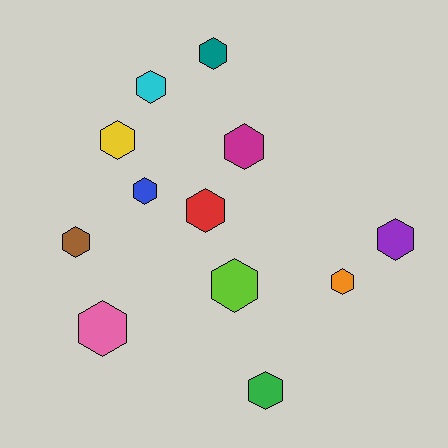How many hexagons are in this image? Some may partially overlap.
There are 12 hexagons.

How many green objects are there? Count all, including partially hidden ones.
There is 1 green object.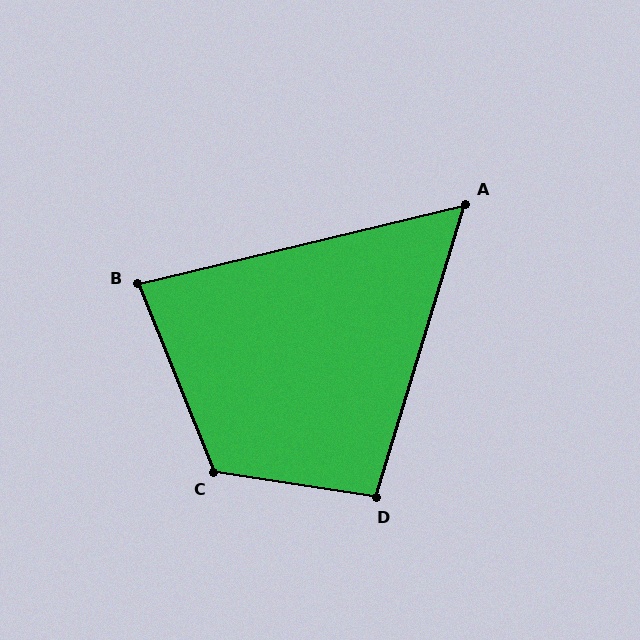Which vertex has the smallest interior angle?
A, at approximately 59 degrees.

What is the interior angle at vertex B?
Approximately 82 degrees (acute).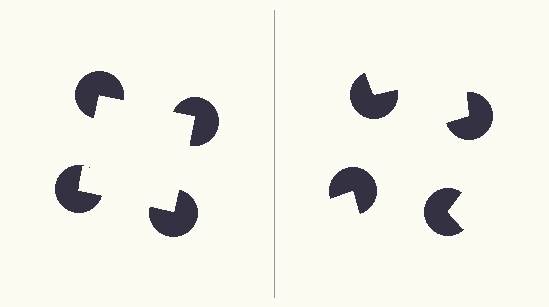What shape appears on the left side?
An illusory square.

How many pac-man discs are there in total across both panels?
8 — 4 on each side.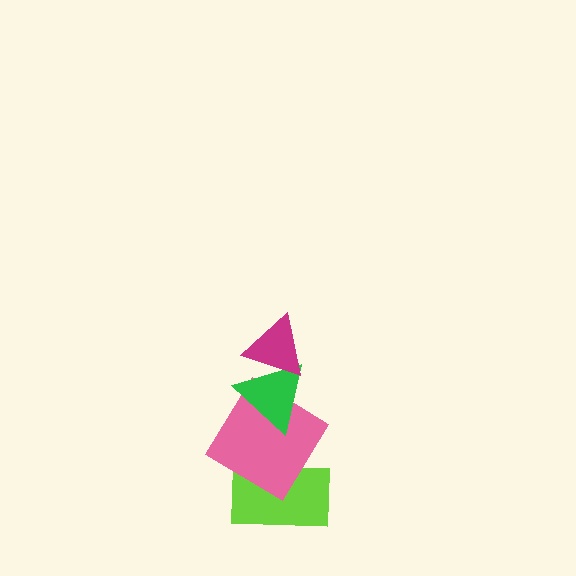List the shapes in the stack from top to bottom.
From top to bottom: the magenta triangle, the green triangle, the pink diamond, the lime rectangle.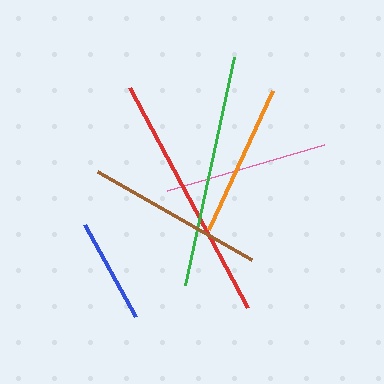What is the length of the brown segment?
The brown segment is approximately 177 pixels long.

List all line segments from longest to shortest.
From longest to shortest: red, green, brown, pink, orange, blue.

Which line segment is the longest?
The red line is the longest at approximately 249 pixels.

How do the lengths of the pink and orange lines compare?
The pink and orange lines are approximately the same length.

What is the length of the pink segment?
The pink segment is approximately 163 pixels long.